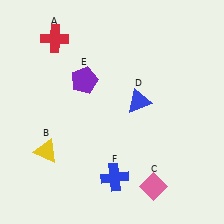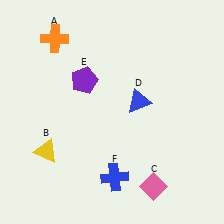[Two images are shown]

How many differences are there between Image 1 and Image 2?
There is 1 difference between the two images.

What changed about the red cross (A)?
In Image 1, A is red. In Image 2, it changed to orange.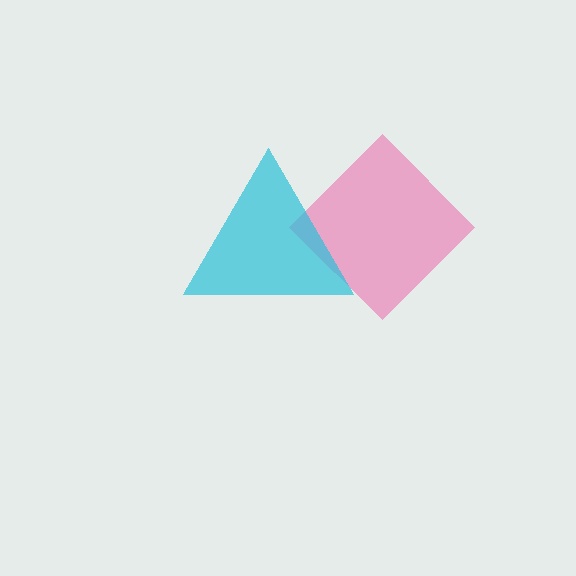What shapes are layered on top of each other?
The layered shapes are: a pink diamond, a cyan triangle.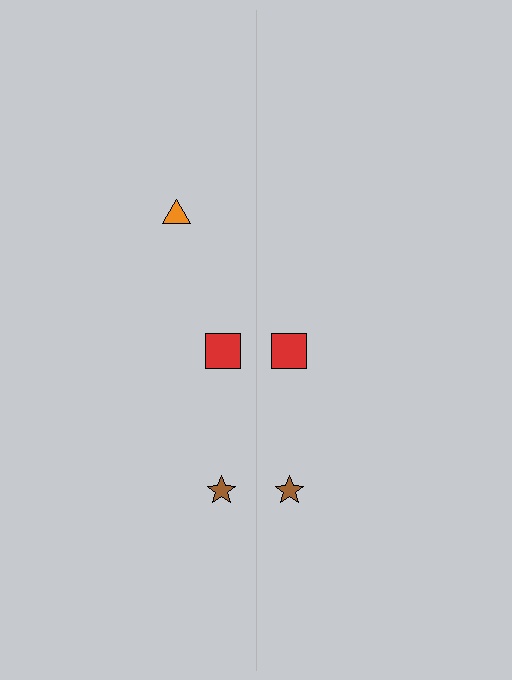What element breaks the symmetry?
A orange triangle is missing from the right side.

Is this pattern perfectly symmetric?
No, the pattern is not perfectly symmetric. A orange triangle is missing from the right side.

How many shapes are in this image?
There are 5 shapes in this image.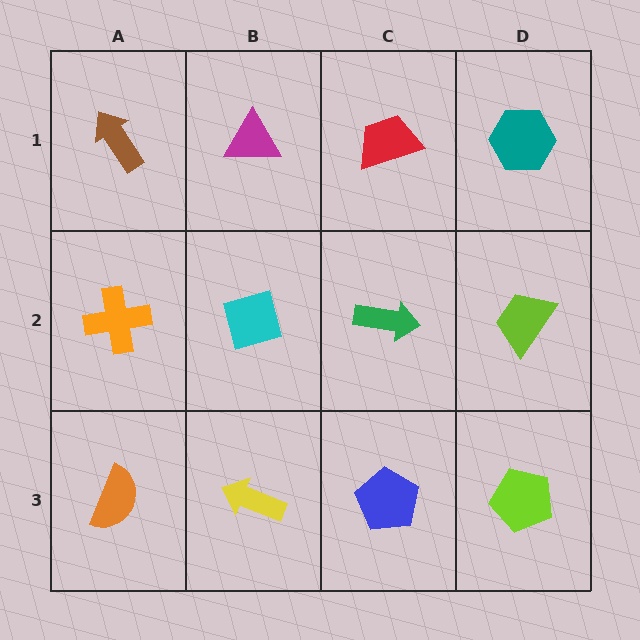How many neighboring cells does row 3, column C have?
3.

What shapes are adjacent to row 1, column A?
An orange cross (row 2, column A), a magenta triangle (row 1, column B).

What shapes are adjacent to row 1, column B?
A cyan diamond (row 2, column B), a brown arrow (row 1, column A), a red trapezoid (row 1, column C).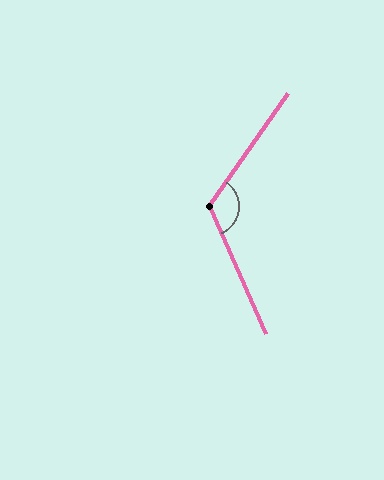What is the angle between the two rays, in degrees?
Approximately 121 degrees.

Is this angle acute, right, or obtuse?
It is obtuse.